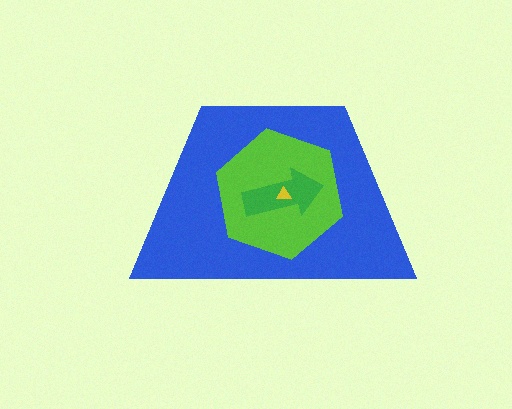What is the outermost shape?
The blue trapezoid.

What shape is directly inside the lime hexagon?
The green arrow.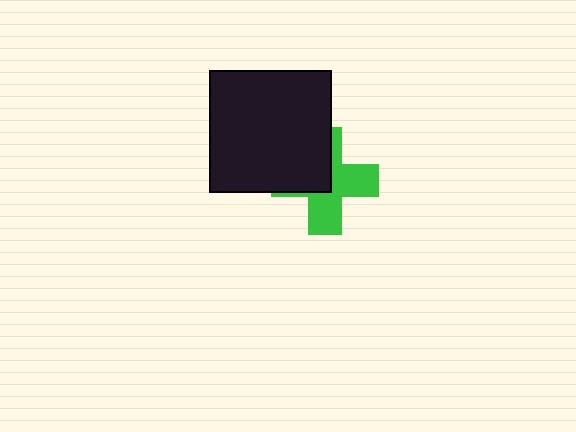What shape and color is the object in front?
The object in front is a black square.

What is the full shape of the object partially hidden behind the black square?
The partially hidden object is a green cross.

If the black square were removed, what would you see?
You would see the complete green cross.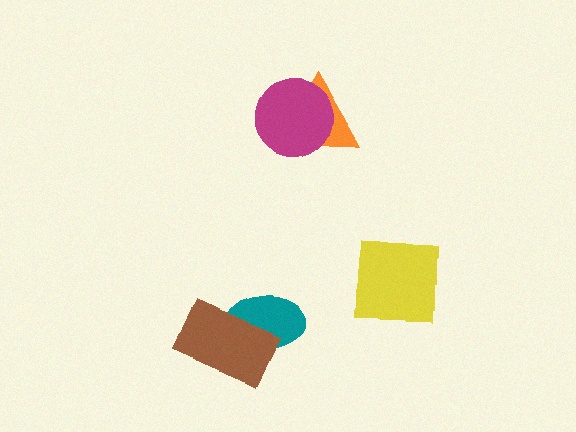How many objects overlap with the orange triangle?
1 object overlaps with the orange triangle.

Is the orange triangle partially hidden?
Yes, it is partially covered by another shape.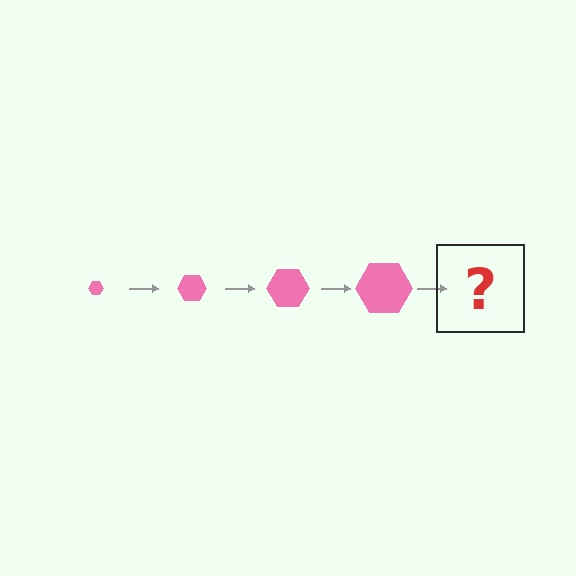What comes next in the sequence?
The next element should be a pink hexagon, larger than the previous one.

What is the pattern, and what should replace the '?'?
The pattern is that the hexagon gets progressively larger each step. The '?' should be a pink hexagon, larger than the previous one.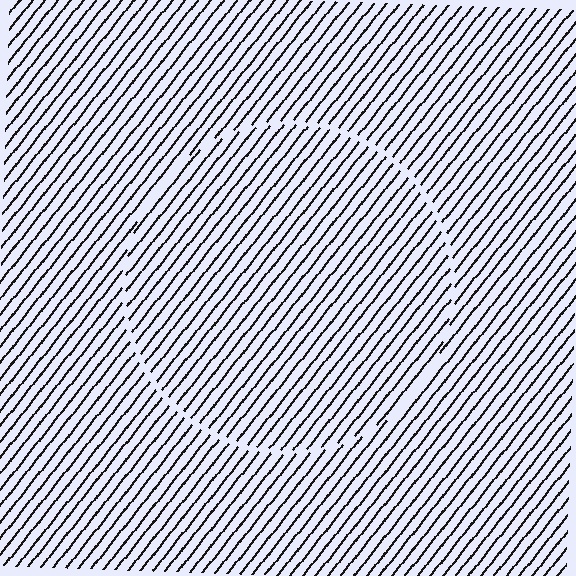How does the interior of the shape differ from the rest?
The interior of the shape contains the same grating, shifted by half a period — the contour is defined by the phase discontinuity where line-ends from the inner and outer gratings abut.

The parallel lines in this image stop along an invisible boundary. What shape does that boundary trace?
An illusory circle. The interior of the shape contains the same grating, shifted by half a period — the contour is defined by the phase discontinuity where line-ends from the inner and outer gratings abut.